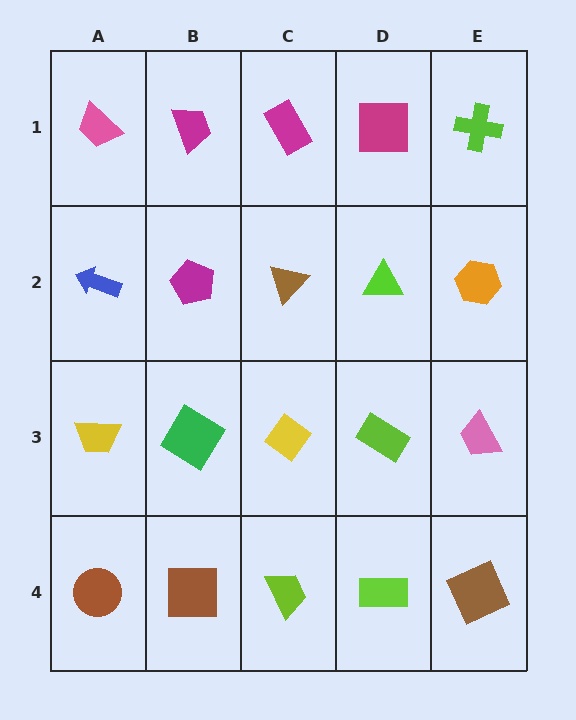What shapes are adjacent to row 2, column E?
A lime cross (row 1, column E), a pink trapezoid (row 3, column E), a lime triangle (row 2, column D).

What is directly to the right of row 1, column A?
A magenta trapezoid.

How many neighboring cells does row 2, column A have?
3.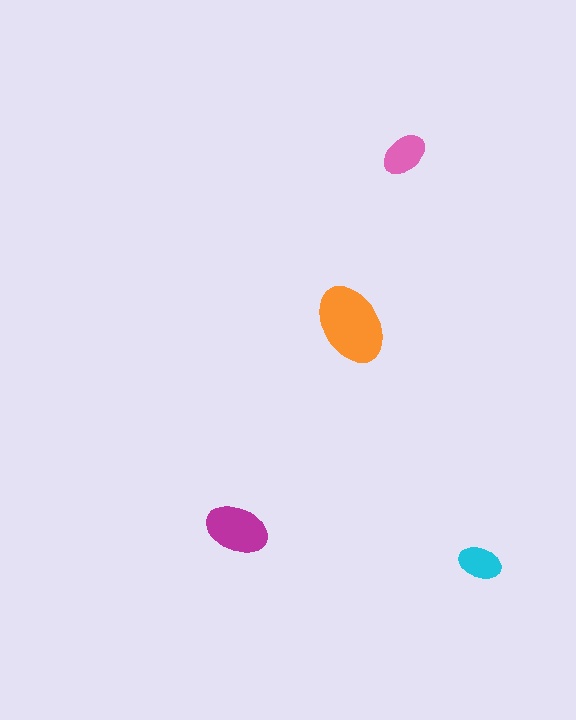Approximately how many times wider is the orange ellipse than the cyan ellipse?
About 2 times wider.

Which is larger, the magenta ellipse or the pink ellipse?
The magenta one.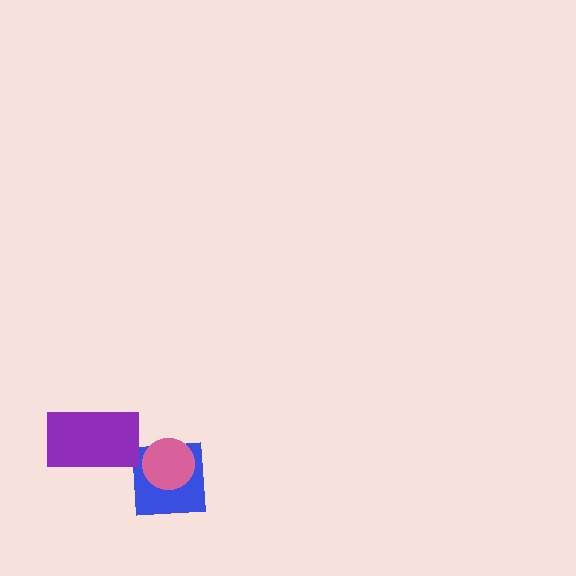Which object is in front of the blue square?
The pink circle is in front of the blue square.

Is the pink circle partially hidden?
No, no other shape covers it.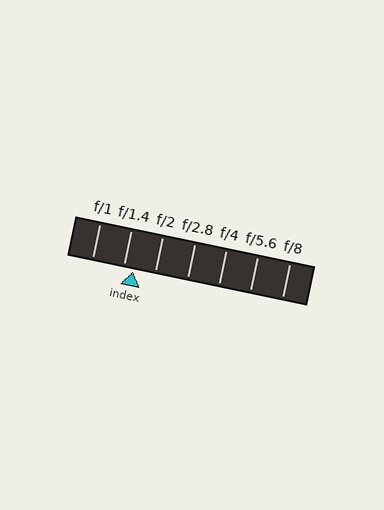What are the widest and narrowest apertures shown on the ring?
The widest aperture shown is f/1 and the narrowest is f/8.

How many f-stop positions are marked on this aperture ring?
There are 7 f-stop positions marked.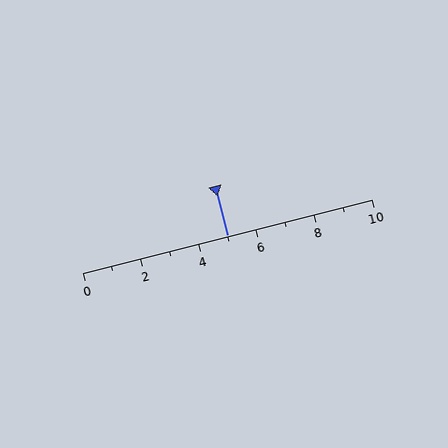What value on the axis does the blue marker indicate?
The marker indicates approximately 5.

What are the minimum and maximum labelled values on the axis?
The axis runs from 0 to 10.